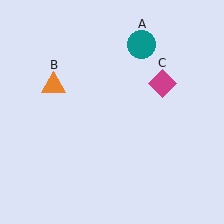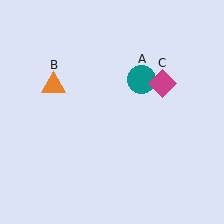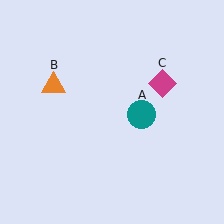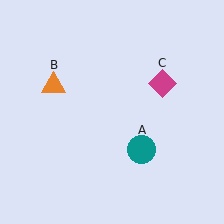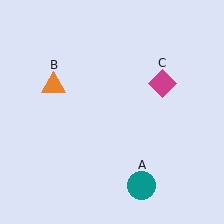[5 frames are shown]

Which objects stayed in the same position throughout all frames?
Orange triangle (object B) and magenta diamond (object C) remained stationary.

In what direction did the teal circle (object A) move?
The teal circle (object A) moved down.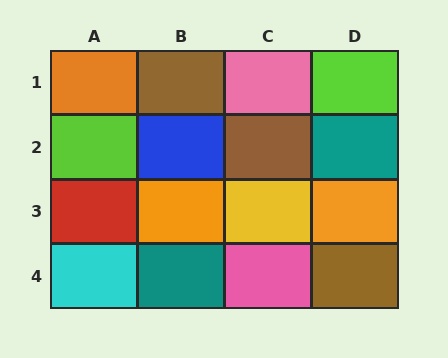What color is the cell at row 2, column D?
Teal.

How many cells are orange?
3 cells are orange.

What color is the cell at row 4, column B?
Teal.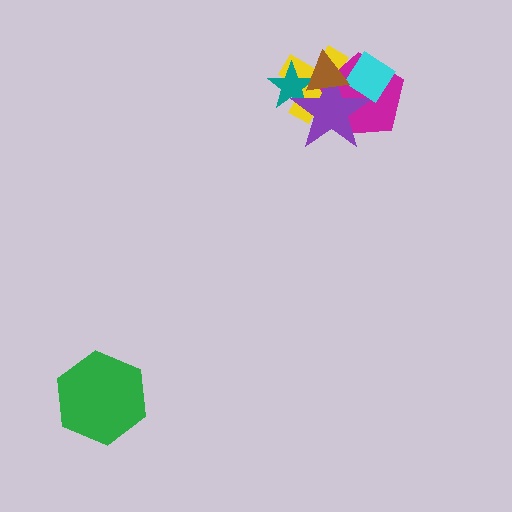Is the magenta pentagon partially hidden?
Yes, it is partially covered by another shape.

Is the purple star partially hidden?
Yes, it is partially covered by another shape.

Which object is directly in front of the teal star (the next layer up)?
The purple star is directly in front of the teal star.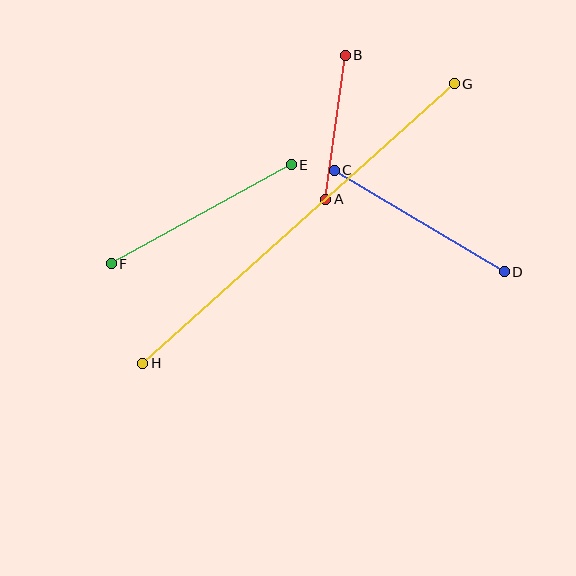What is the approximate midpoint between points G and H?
The midpoint is at approximately (298, 224) pixels.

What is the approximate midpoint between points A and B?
The midpoint is at approximately (335, 127) pixels.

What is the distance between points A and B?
The distance is approximately 146 pixels.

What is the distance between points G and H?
The distance is approximately 418 pixels.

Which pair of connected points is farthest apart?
Points G and H are farthest apart.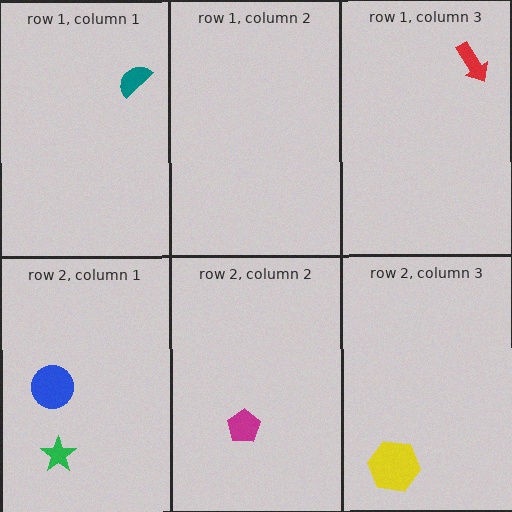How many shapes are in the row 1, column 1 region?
1.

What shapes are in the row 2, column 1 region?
The green star, the blue circle.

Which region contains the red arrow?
The row 1, column 3 region.